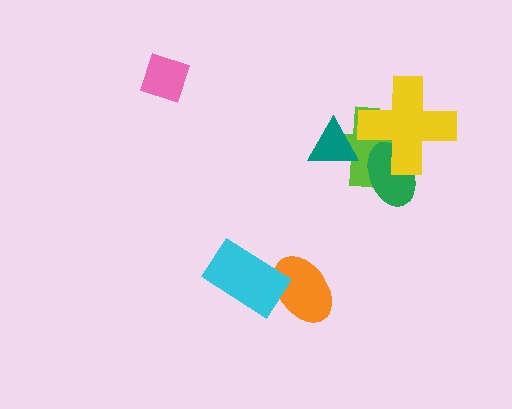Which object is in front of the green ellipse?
The yellow cross is in front of the green ellipse.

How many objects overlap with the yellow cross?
2 objects overlap with the yellow cross.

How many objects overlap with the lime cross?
3 objects overlap with the lime cross.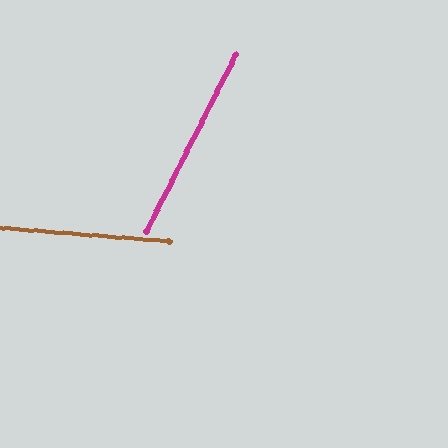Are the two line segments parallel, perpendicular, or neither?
Neither parallel nor perpendicular — they differ by about 68°.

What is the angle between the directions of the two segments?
Approximately 68 degrees.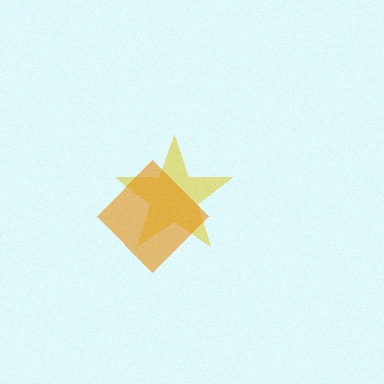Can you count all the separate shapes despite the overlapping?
Yes, there are 2 separate shapes.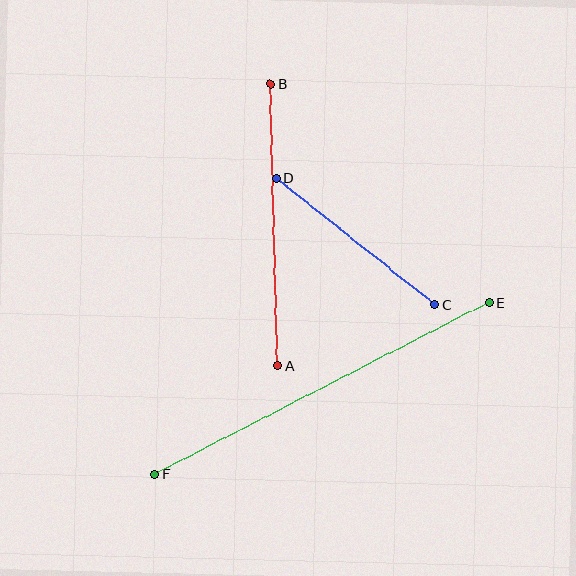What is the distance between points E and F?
The distance is approximately 375 pixels.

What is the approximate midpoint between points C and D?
The midpoint is at approximately (355, 241) pixels.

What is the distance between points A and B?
The distance is approximately 282 pixels.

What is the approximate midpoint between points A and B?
The midpoint is at approximately (274, 225) pixels.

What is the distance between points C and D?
The distance is approximately 203 pixels.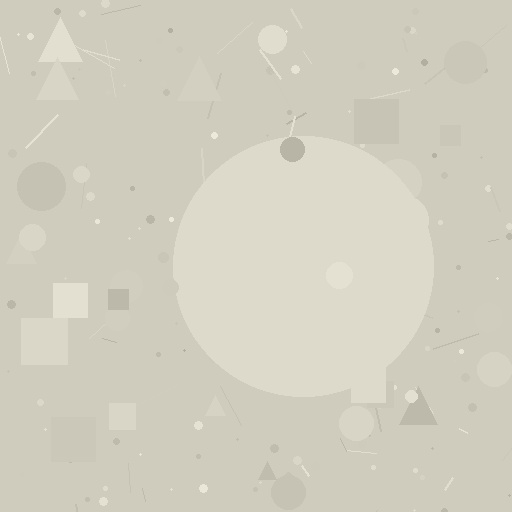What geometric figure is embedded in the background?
A circle is embedded in the background.